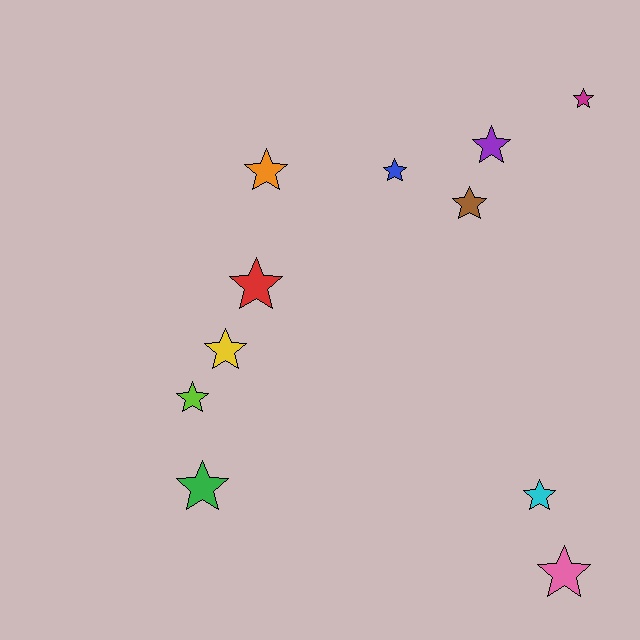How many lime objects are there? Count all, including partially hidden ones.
There is 1 lime object.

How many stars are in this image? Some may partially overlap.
There are 11 stars.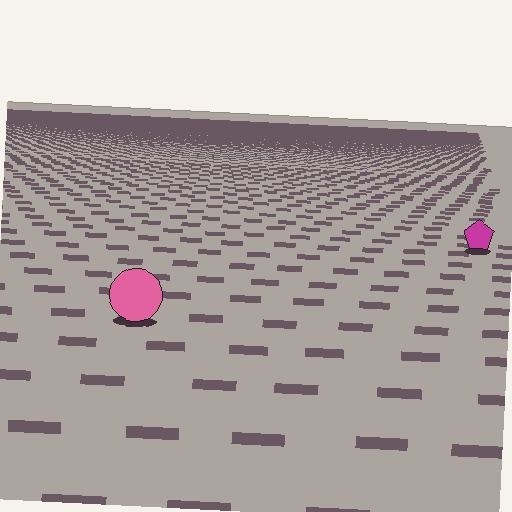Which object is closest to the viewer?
The pink circle is closest. The texture marks near it are larger and more spread out.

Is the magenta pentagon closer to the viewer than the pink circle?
No. The pink circle is closer — you can tell from the texture gradient: the ground texture is coarser near it.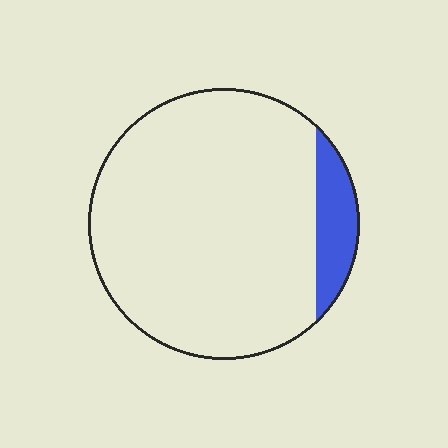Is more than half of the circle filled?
No.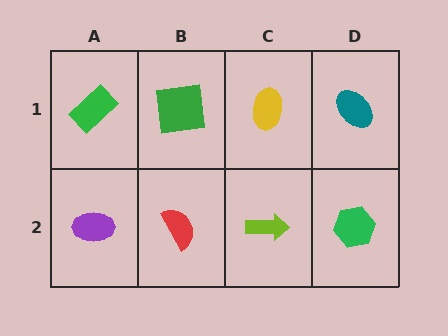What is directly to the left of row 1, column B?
A green rectangle.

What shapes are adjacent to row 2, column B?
A green square (row 1, column B), a purple ellipse (row 2, column A), a lime arrow (row 2, column C).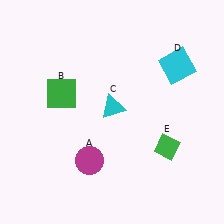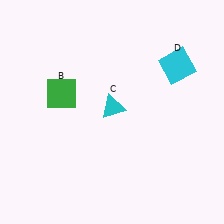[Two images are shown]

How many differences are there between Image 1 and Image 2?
There are 2 differences between the two images.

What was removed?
The green diamond (E), the magenta circle (A) were removed in Image 2.